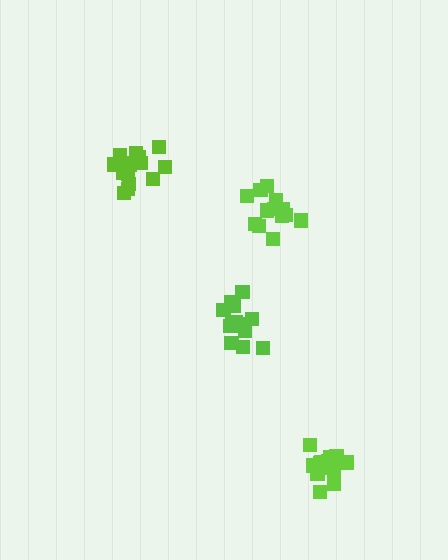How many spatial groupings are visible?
There are 4 spatial groupings.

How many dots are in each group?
Group 1: 14 dots, Group 2: 16 dots, Group 3: 13 dots, Group 4: 15 dots (58 total).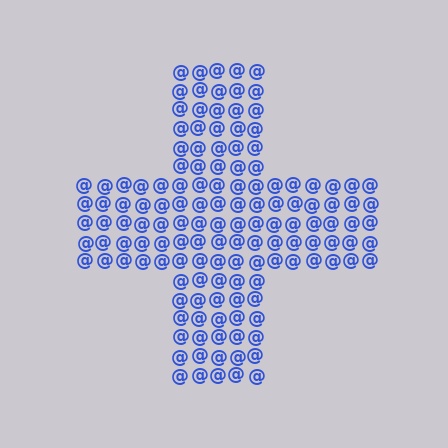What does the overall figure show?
The overall figure shows a cross.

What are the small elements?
The small elements are at signs.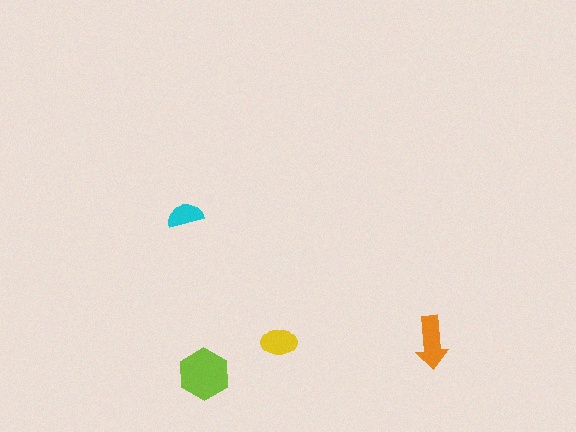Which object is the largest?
The lime hexagon.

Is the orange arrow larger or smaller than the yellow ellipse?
Larger.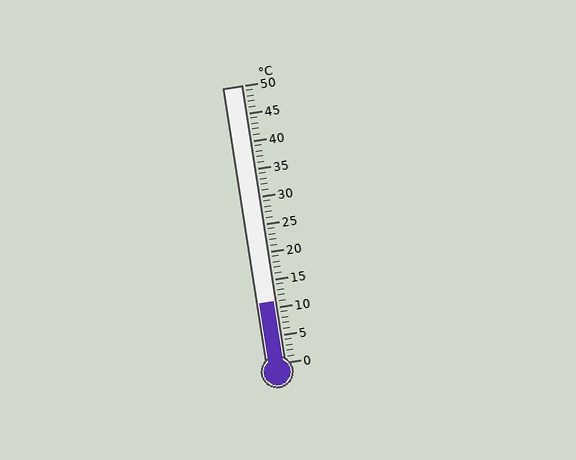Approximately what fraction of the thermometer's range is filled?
The thermometer is filled to approximately 20% of its range.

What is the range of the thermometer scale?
The thermometer scale ranges from 0°C to 50°C.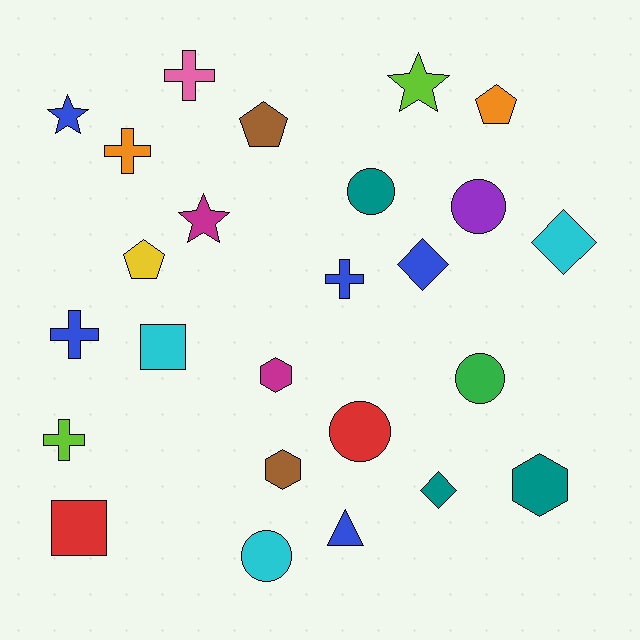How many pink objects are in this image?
There is 1 pink object.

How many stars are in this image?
There are 3 stars.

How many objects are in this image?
There are 25 objects.